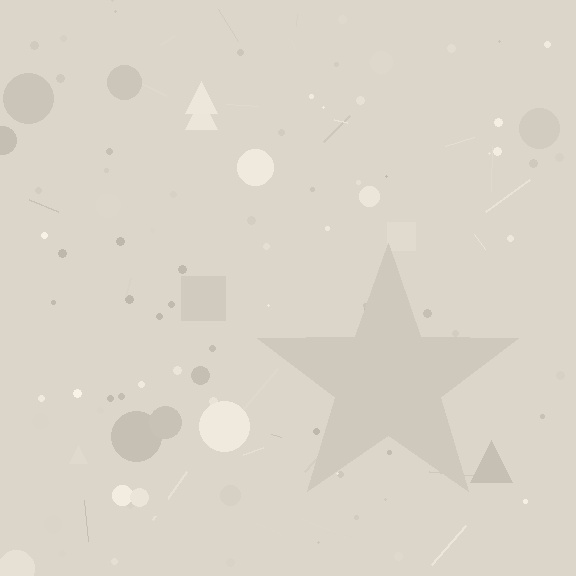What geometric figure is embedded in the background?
A star is embedded in the background.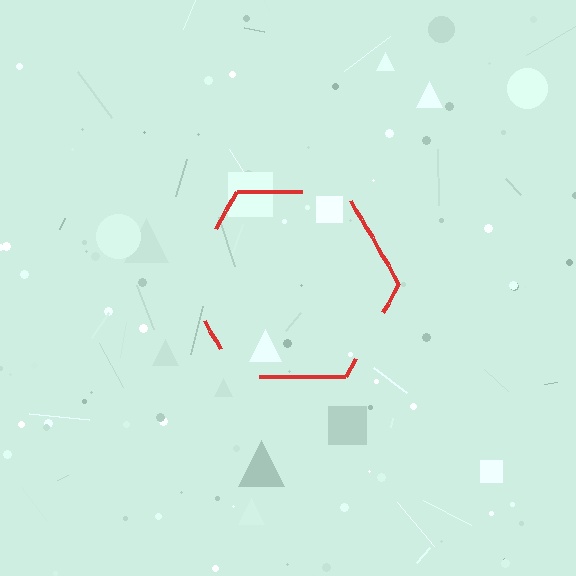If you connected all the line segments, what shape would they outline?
They would outline a hexagon.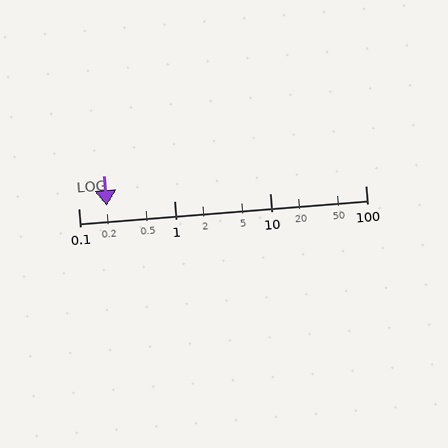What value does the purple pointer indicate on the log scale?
The pointer indicates approximately 0.2.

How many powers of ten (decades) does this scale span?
The scale spans 3 decades, from 0.1 to 100.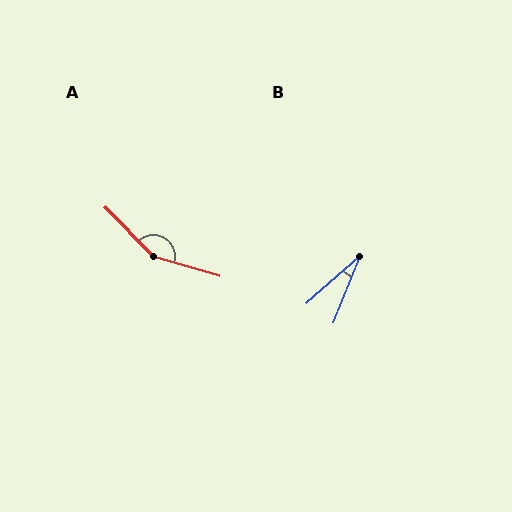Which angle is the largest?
A, at approximately 151 degrees.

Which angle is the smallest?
B, at approximately 26 degrees.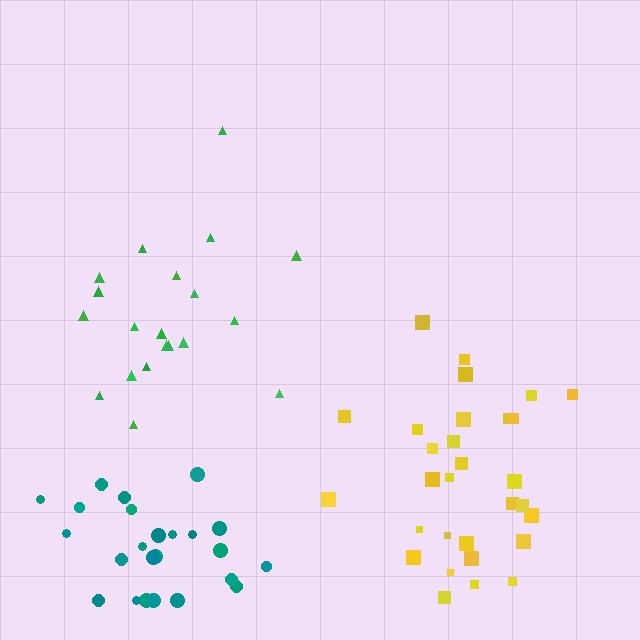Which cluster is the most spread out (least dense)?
Green.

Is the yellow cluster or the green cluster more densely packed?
Yellow.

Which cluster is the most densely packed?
Yellow.